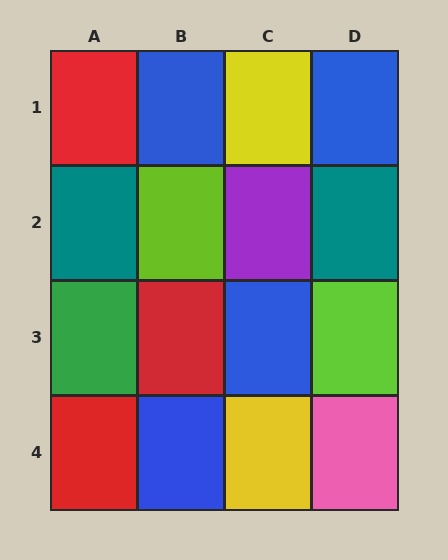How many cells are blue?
4 cells are blue.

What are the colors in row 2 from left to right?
Teal, lime, purple, teal.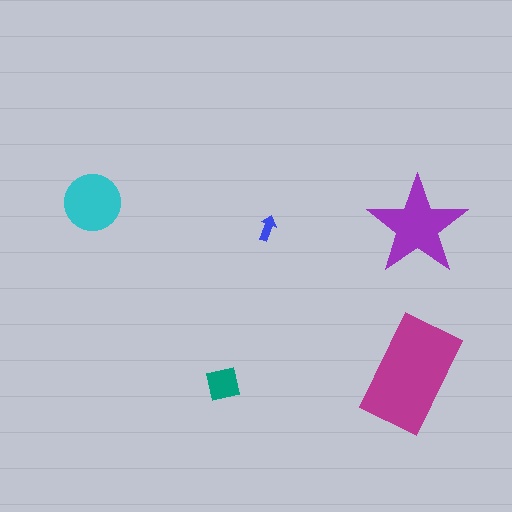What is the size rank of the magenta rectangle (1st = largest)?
1st.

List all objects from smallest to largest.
The blue arrow, the teal square, the cyan circle, the purple star, the magenta rectangle.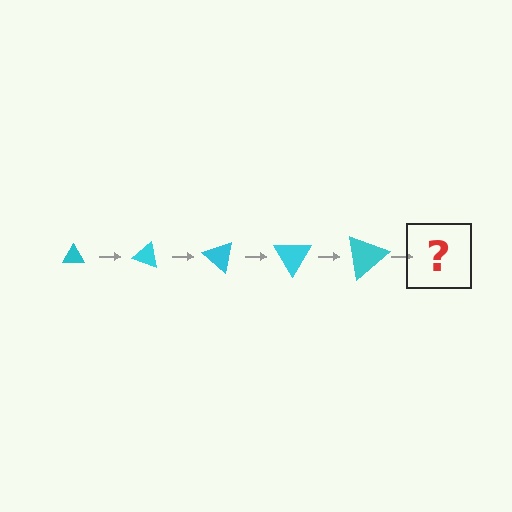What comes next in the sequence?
The next element should be a triangle, larger than the previous one and rotated 100 degrees from the start.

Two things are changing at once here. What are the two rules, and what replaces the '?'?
The two rules are that the triangle grows larger each step and it rotates 20 degrees each step. The '?' should be a triangle, larger than the previous one and rotated 100 degrees from the start.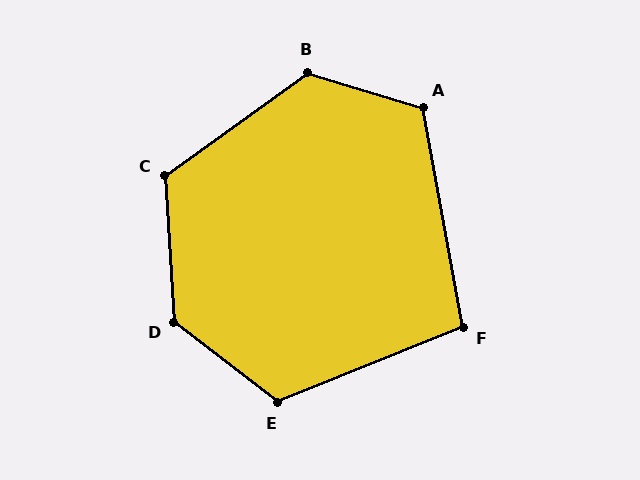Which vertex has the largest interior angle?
D, at approximately 131 degrees.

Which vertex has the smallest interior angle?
F, at approximately 102 degrees.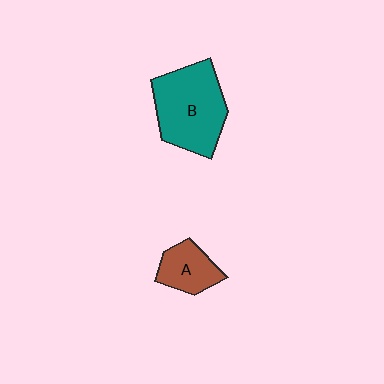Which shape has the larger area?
Shape B (teal).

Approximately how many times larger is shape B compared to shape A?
Approximately 2.2 times.